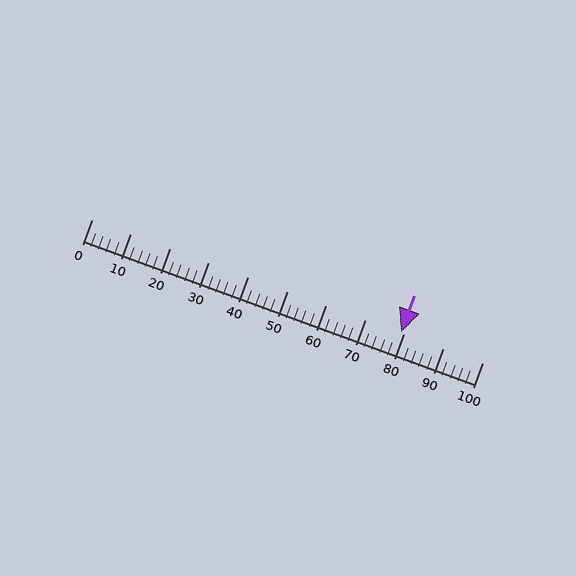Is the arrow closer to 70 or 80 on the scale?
The arrow is closer to 80.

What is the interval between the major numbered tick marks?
The major tick marks are spaced 10 units apart.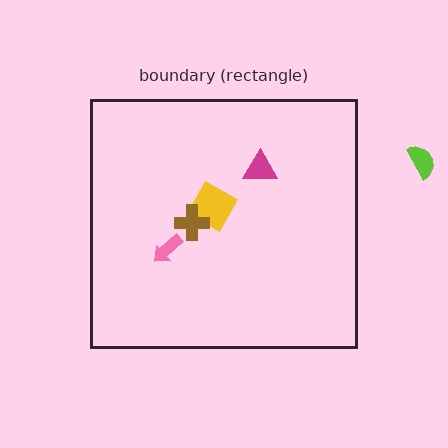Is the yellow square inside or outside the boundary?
Inside.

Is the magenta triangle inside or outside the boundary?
Inside.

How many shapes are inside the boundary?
4 inside, 1 outside.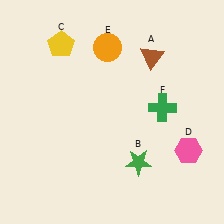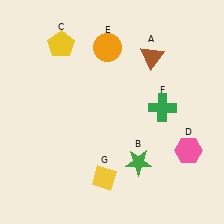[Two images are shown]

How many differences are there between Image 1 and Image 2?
There is 1 difference between the two images.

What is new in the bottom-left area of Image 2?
A yellow diamond (G) was added in the bottom-left area of Image 2.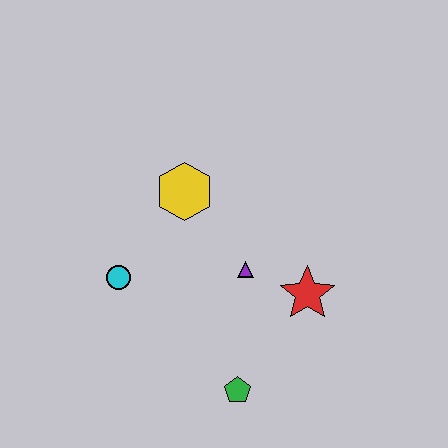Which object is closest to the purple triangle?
The red star is closest to the purple triangle.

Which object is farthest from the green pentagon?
The yellow hexagon is farthest from the green pentagon.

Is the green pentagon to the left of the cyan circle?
No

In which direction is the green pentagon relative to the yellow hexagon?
The green pentagon is below the yellow hexagon.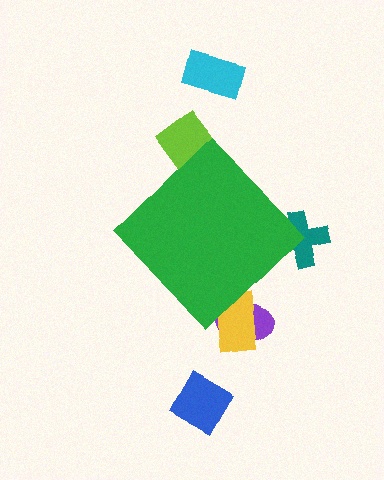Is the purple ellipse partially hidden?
Yes, the purple ellipse is partially hidden behind the green diamond.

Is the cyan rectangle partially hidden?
No, the cyan rectangle is fully visible.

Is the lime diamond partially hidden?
Yes, the lime diamond is partially hidden behind the green diamond.